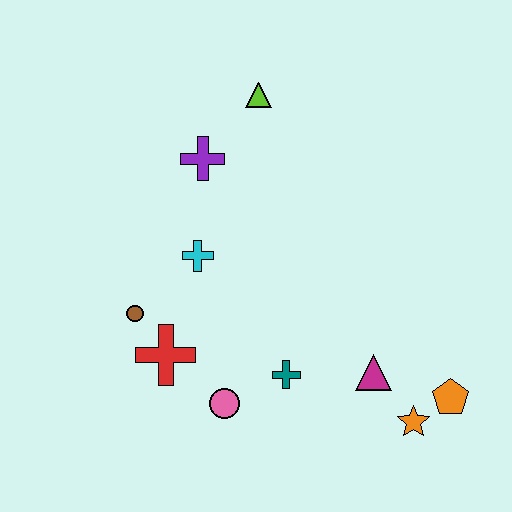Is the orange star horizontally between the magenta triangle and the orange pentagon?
Yes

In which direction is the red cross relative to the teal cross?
The red cross is to the left of the teal cross.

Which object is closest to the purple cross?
The lime triangle is closest to the purple cross.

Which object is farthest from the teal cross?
The lime triangle is farthest from the teal cross.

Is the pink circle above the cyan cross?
No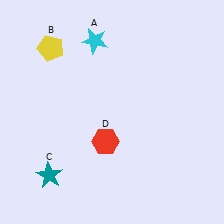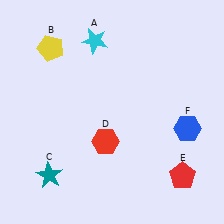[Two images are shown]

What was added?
A red pentagon (E), a blue hexagon (F) were added in Image 2.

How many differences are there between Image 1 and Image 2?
There are 2 differences between the two images.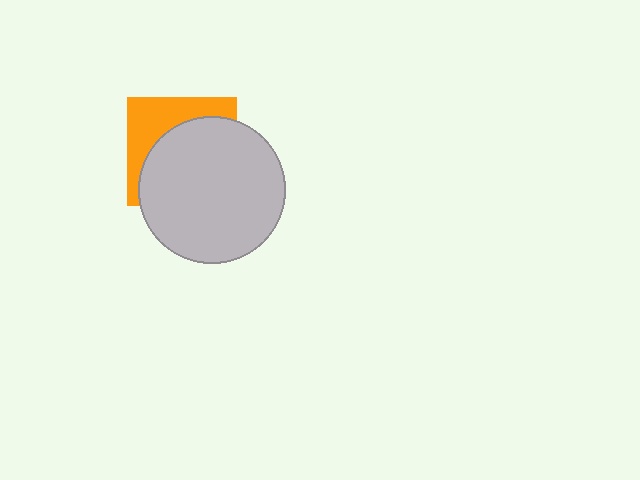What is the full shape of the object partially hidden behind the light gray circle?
The partially hidden object is an orange square.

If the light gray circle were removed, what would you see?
You would see the complete orange square.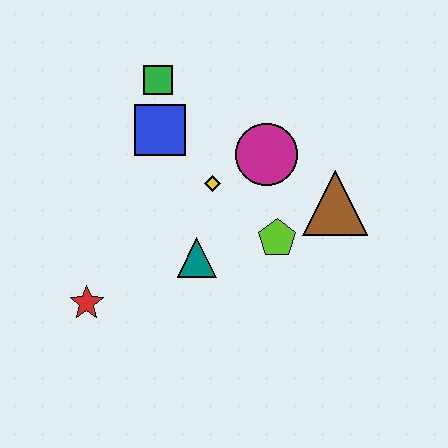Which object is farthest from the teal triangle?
The green square is farthest from the teal triangle.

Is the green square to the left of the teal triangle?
Yes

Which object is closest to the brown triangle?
The lime pentagon is closest to the brown triangle.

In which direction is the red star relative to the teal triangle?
The red star is to the left of the teal triangle.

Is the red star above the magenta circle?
No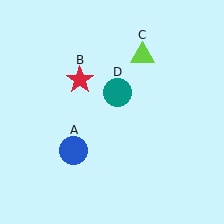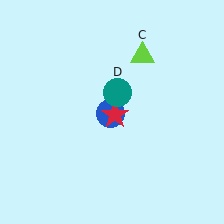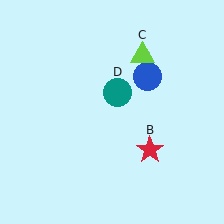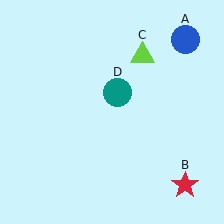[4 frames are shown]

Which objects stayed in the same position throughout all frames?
Lime triangle (object C) and teal circle (object D) remained stationary.